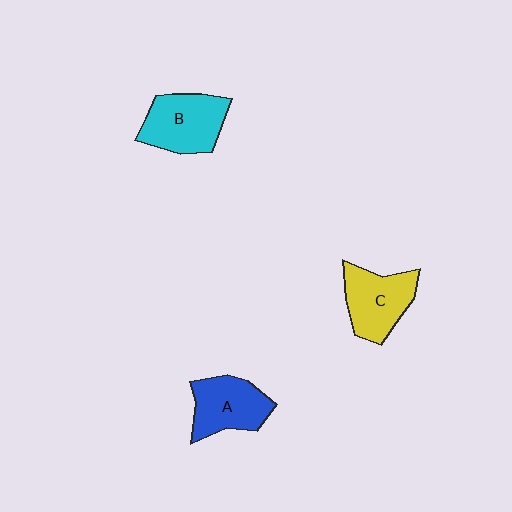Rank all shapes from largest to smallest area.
From largest to smallest: B (cyan), C (yellow), A (blue).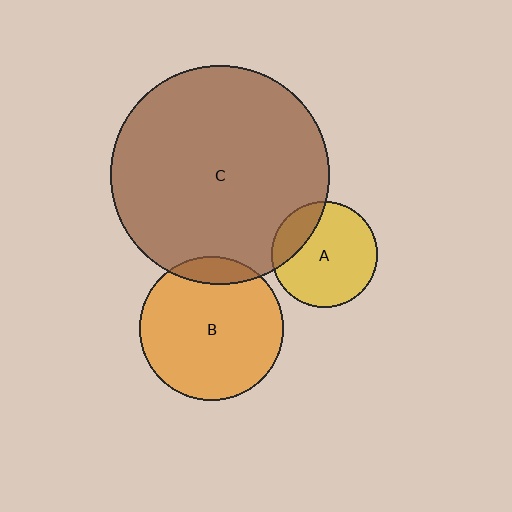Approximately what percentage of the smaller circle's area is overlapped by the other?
Approximately 20%.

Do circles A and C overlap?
Yes.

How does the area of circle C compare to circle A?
Approximately 4.3 times.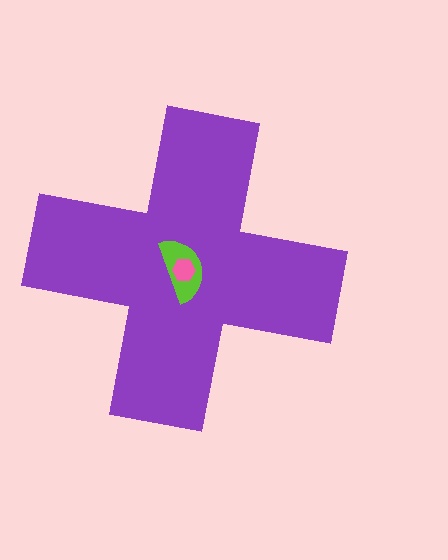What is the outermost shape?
The purple cross.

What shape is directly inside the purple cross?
The lime semicircle.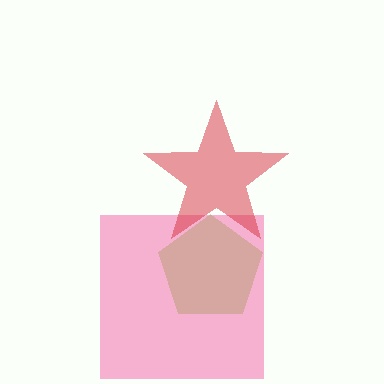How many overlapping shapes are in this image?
There are 3 overlapping shapes in the image.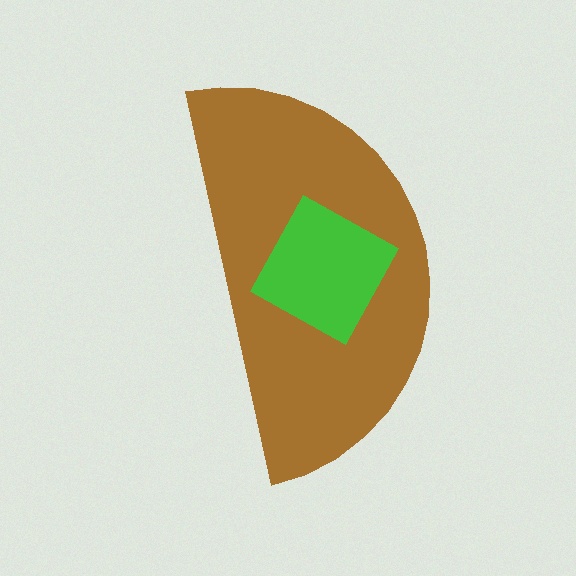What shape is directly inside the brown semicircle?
The green diamond.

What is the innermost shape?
The green diamond.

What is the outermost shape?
The brown semicircle.